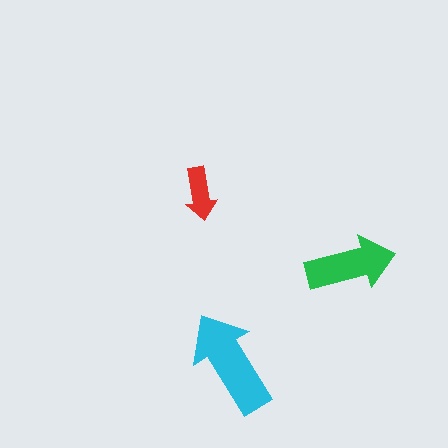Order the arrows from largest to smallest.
the cyan one, the green one, the red one.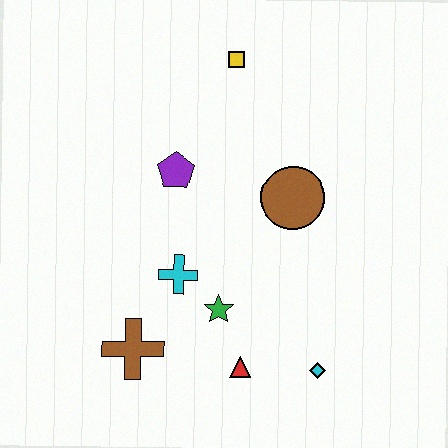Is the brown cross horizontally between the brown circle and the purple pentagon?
No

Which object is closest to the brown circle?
The purple pentagon is closest to the brown circle.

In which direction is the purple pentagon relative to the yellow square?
The purple pentagon is below the yellow square.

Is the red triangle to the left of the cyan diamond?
Yes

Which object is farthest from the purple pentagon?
The cyan diamond is farthest from the purple pentagon.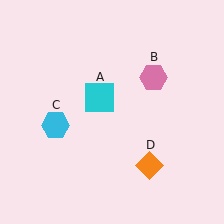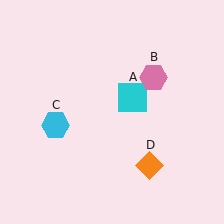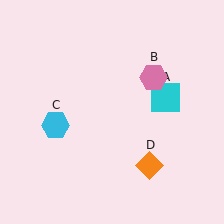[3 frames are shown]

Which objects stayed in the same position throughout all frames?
Pink hexagon (object B) and cyan hexagon (object C) and orange diamond (object D) remained stationary.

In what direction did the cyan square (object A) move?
The cyan square (object A) moved right.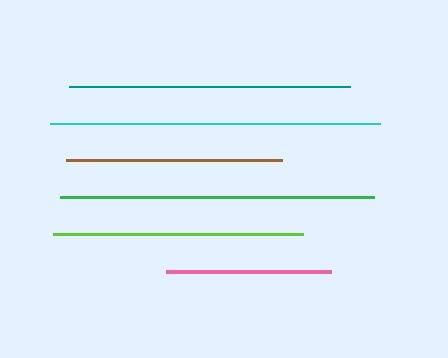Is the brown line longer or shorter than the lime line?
The lime line is longer than the brown line.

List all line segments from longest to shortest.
From longest to shortest: cyan, green, teal, lime, brown, pink.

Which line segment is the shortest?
The pink line is the shortest at approximately 164 pixels.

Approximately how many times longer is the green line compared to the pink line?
The green line is approximately 1.9 times the length of the pink line.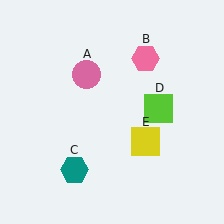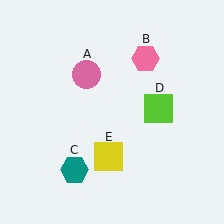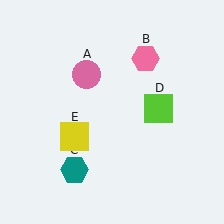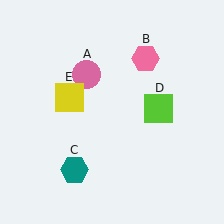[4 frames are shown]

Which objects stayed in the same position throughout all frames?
Pink circle (object A) and pink hexagon (object B) and teal hexagon (object C) and lime square (object D) remained stationary.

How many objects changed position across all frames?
1 object changed position: yellow square (object E).